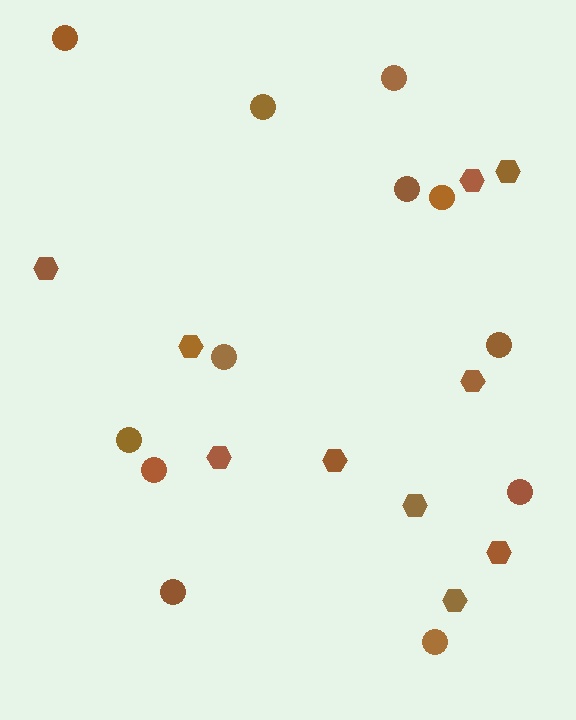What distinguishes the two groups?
There are 2 groups: one group of circles (12) and one group of hexagons (10).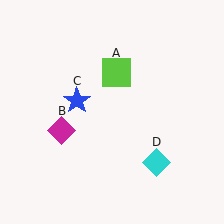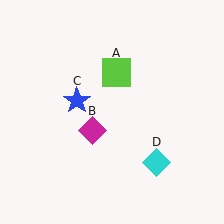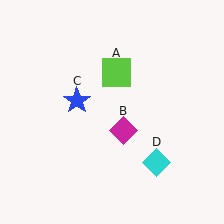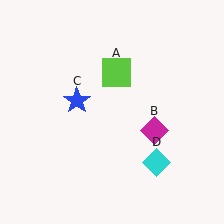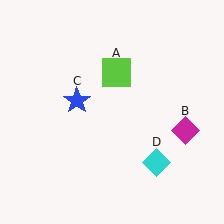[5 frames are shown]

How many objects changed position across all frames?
1 object changed position: magenta diamond (object B).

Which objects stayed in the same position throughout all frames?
Lime square (object A) and blue star (object C) and cyan diamond (object D) remained stationary.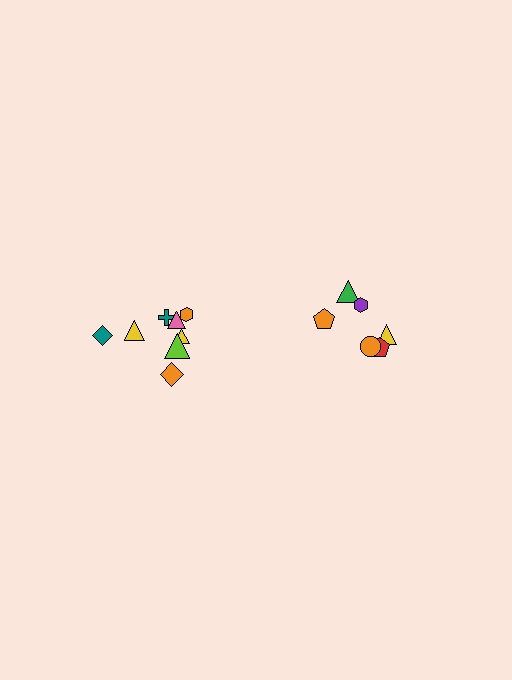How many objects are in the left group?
There are 8 objects.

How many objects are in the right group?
There are 6 objects.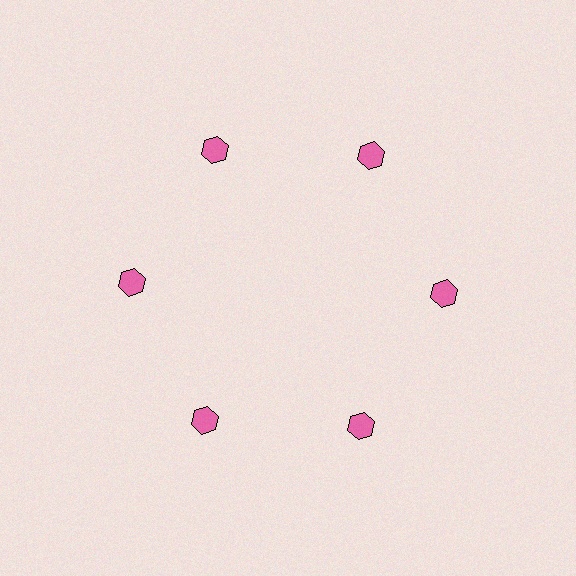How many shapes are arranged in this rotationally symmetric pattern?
There are 6 shapes, arranged in 6 groups of 1.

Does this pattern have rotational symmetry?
Yes, this pattern has 6-fold rotational symmetry. It looks the same after rotating 60 degrees around the center.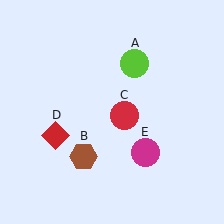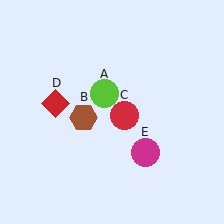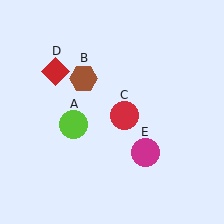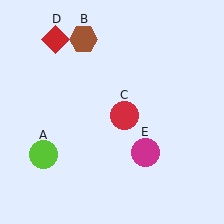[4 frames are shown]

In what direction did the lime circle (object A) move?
The lime circle (object A) moved down and to the left.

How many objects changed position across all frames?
3 objects changed position: lime circle (object A), brown hexagon (object B), red diamond (object D).